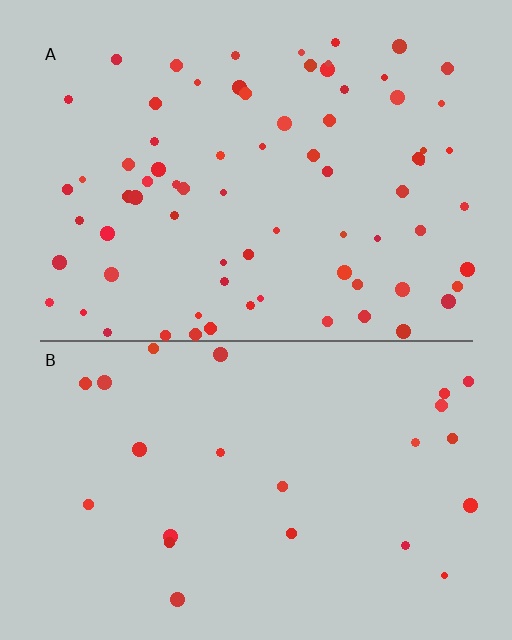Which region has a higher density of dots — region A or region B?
A (the top).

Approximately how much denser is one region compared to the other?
Approximately 3.1× — region A over region B.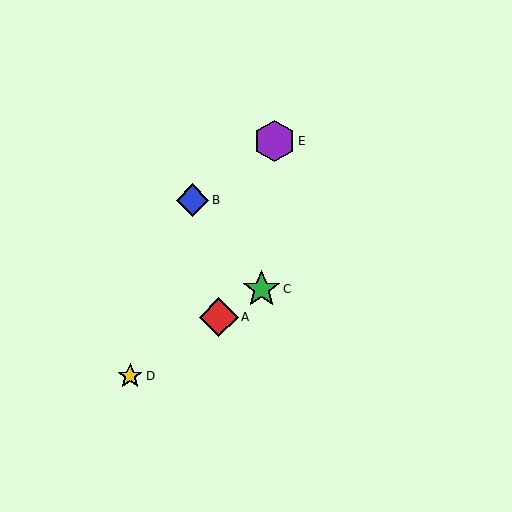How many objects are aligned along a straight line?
3 objects (A, C, D) are aligned along a straight line.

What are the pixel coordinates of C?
Object C is at (261, 289).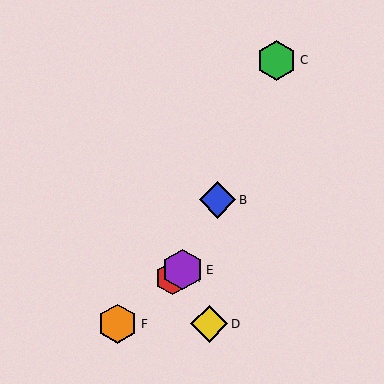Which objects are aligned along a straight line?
Objects A, E, F are aligned along a straight line.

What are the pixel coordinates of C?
Object C is at (277, 60).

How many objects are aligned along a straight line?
3 objects (A, E, F) are aligned along a straight line.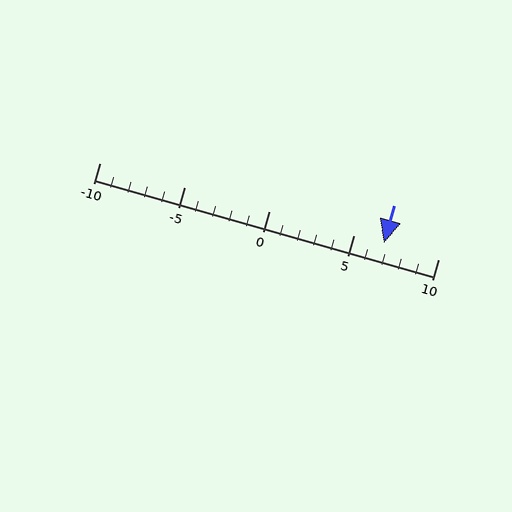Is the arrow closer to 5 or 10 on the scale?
The arrow is closer to 5.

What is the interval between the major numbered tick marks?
The major tick marks are spaced 5 units apart.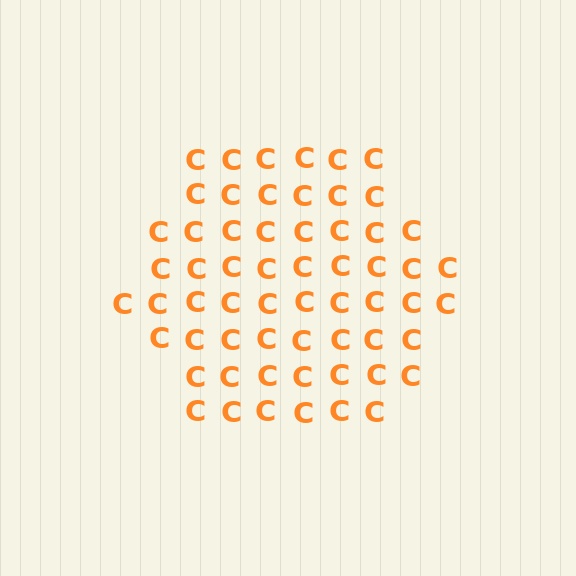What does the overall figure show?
The overall figure shows a hexagon.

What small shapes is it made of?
It is made of small letter C's.